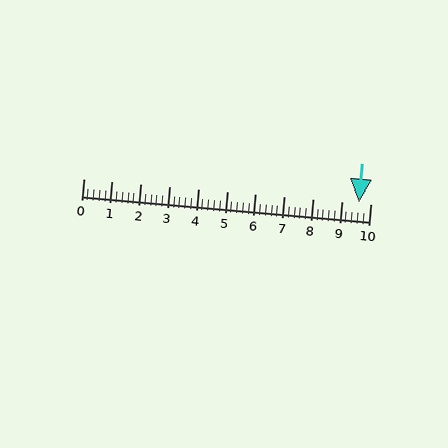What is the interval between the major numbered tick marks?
The major tick marks are spaced 1 units apart.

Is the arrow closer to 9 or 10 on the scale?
The arrow is closer to 10.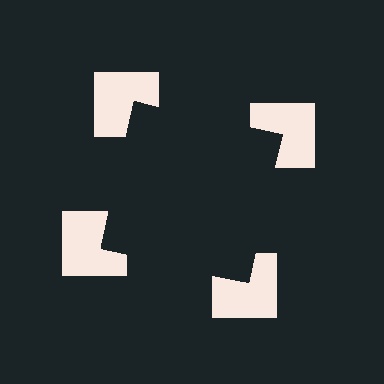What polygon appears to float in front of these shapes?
An illusory square — its edges are inferred from the aligned wedge cuts in the notched squares, not physically drawn.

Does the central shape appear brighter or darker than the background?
It typically appears slightly darker than the background, even though no actual brightness change is drawn.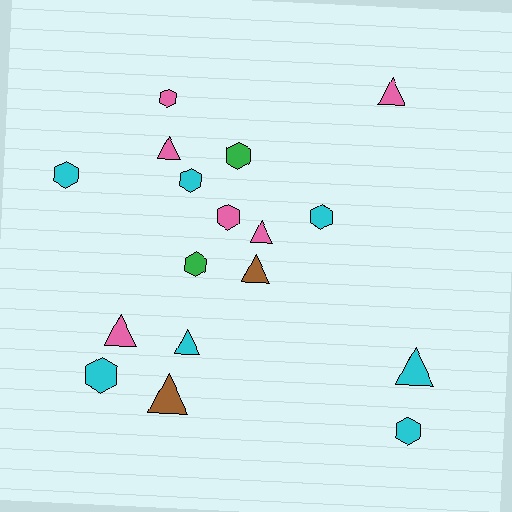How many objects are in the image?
There are 17 objects.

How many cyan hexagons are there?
There are 5 cyan hexagons.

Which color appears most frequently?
Cyan, with 7 objects.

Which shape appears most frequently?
Hexagon, with 9 objects.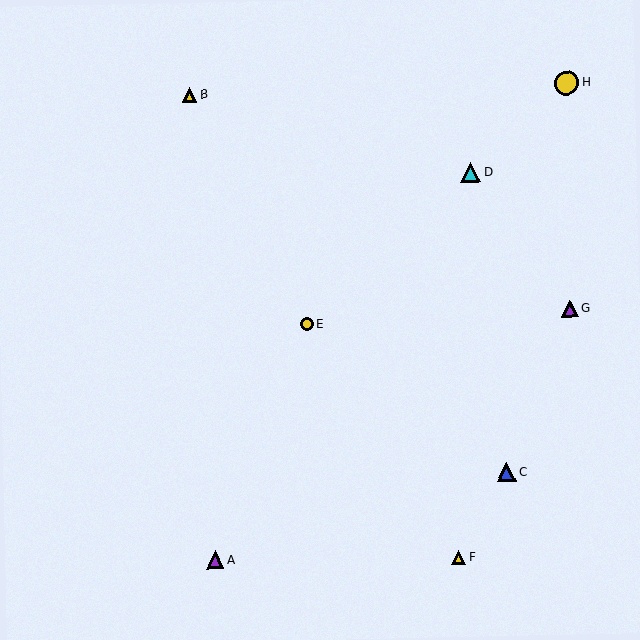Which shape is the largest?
The yellow circle (labeled H) is the largest.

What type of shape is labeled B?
Shape B is a yellow triangle.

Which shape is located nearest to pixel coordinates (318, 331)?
The yellow circle (labeled E) at (307, 324) is nearest to that location.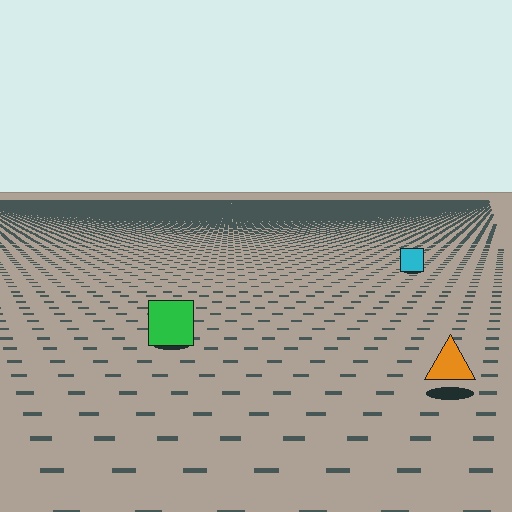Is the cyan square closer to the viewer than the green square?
No. The green square is closer — you can tell from the texture gradient: the ground texture is coarser near it.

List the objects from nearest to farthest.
From nearest to farthest: the orange triangle, the green square, the cyan square.